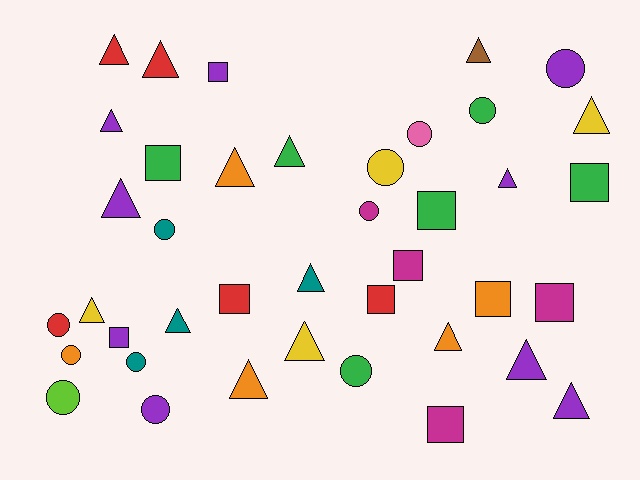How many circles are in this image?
There are 12 circles.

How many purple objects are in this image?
There are 9 purple objects.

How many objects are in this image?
There are 40 objects.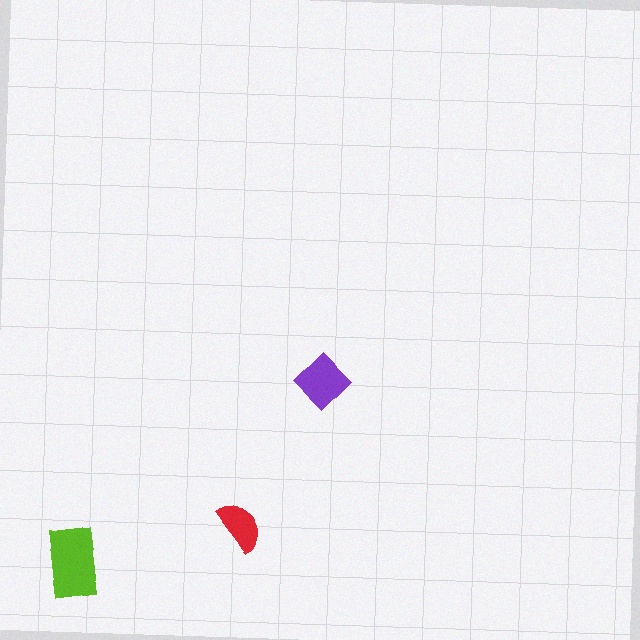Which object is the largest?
The lime rectangle.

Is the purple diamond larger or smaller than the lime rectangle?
Smaller.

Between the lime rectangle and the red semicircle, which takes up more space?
The lime rectangle.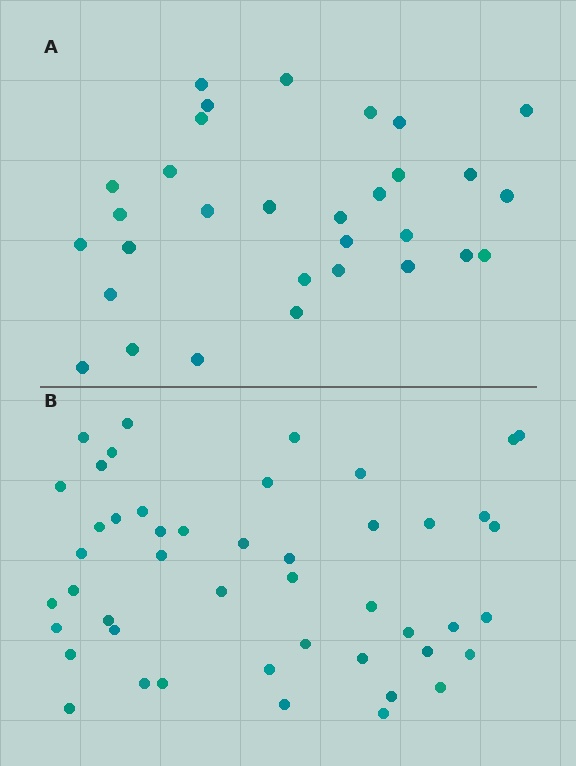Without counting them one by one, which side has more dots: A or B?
Region B (the bottom region) has more dots.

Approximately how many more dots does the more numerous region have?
Region B has approximately 15 more dots than region A.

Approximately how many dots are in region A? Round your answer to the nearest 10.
About 30 dots. (The exact count is 31, which rounds to 30.)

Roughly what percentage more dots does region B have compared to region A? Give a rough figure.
About 50% more.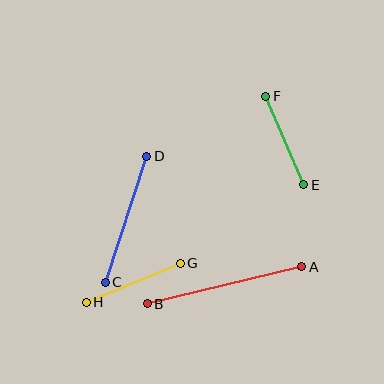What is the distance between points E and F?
The distance is approximately 96 pixels.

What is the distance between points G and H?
The distance is approximately 102 pixels.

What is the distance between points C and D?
The distance is approximately 133 pixels.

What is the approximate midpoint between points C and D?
The midpoint is at approximately (126, 219) pixels.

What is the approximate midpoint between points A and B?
The midpoint is at approximately (225, 285) pixels.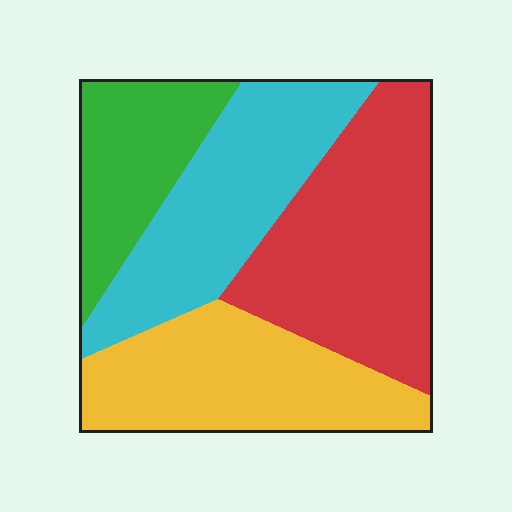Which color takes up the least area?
Green, at roughly 15%.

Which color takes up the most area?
Red, at roughly 30%.